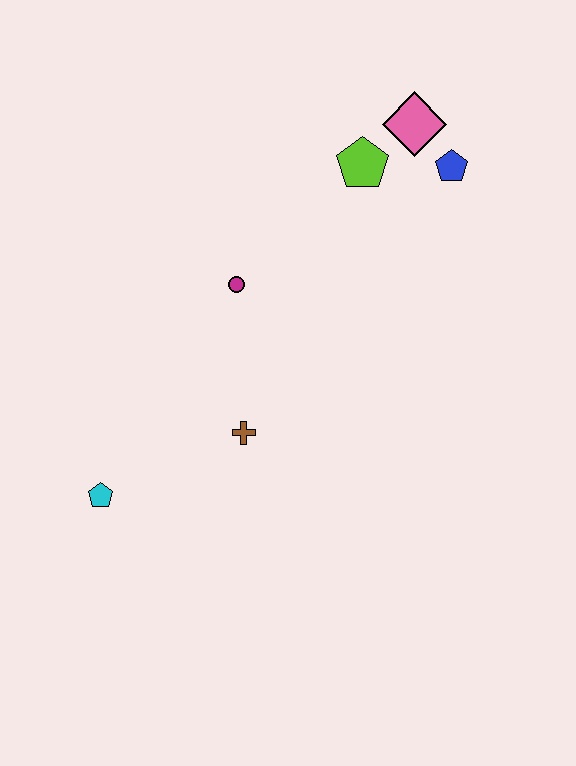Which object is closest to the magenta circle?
The brown cross is closest to the magenta circle.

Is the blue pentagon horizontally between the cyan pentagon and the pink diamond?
No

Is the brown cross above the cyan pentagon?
Yes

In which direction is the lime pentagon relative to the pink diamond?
The lime pentagon is to the left of the pink diamond.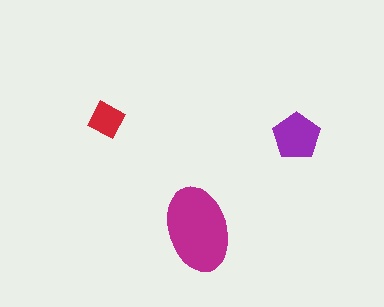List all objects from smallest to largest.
The red diamond, the purple pentagon, the magenta ellipse.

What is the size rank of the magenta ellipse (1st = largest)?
1st.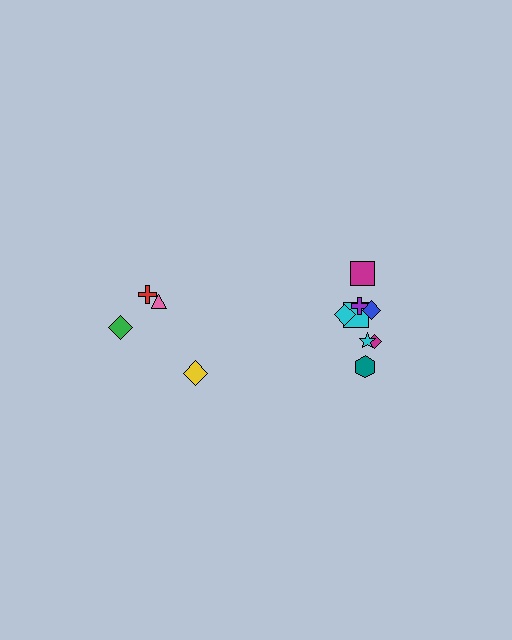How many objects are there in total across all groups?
There are 12 objects.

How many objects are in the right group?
There are 8 objects.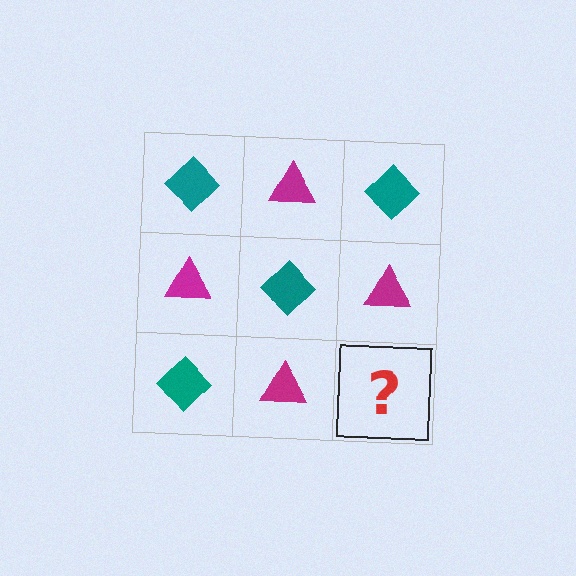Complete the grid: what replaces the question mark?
The question mark should be replaced with a teal diamond.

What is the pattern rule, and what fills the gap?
The rule is that it alternates teal diamond and magenta triangle in a checkerboard pattern. The gap should be filled with a teal diamond.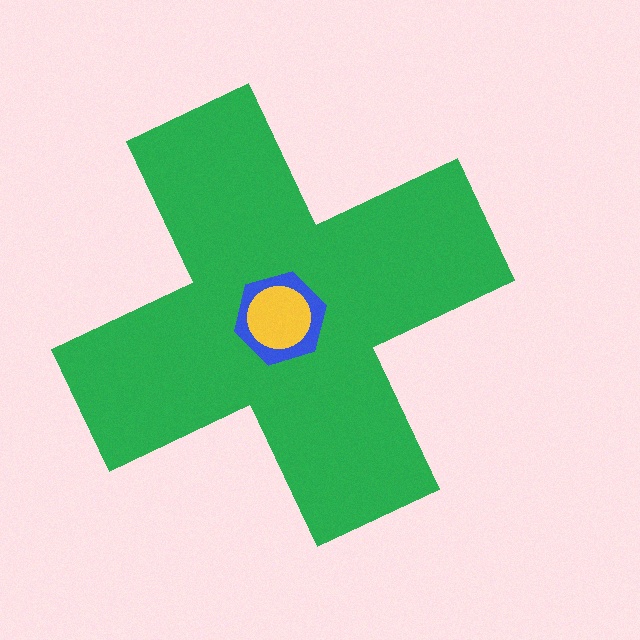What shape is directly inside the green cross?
The blue hexagon.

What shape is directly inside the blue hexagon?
The yellow circle.